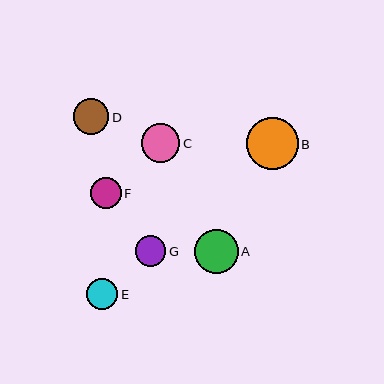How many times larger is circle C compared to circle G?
Circle C is approximately 1.3 times the size of circle G.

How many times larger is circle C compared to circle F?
Circle C is approximately 1.3 times the size of circle F.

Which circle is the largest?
Circle B is the largest with a size of approximately 52 pixels.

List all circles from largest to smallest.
From largest to smallest: B, A, C, D, E, F, G.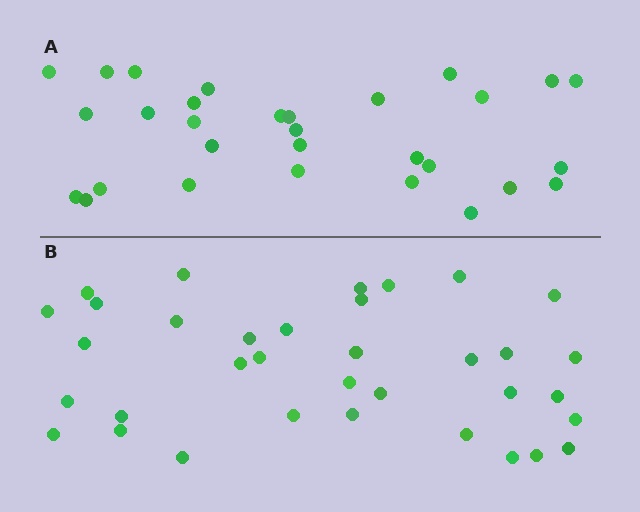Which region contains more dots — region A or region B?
Region B (the bottom region) has more dots.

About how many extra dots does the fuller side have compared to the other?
Region B has about 5 more dots than region A.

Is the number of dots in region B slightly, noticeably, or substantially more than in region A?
Region B has only slightly more — the two regions are fairly close. The ratio is roughly 1.2 to 1.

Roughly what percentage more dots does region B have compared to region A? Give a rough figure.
About 15% more.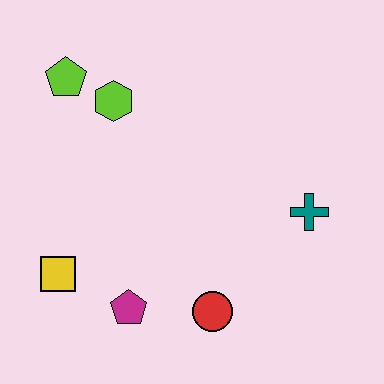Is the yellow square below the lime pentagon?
Yes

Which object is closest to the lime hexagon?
The lime pentagon is closest to the lime hexagon.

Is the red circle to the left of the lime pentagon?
No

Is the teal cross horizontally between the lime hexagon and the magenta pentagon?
No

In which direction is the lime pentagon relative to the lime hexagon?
The lime pentagon is to the left of the lime hexagon.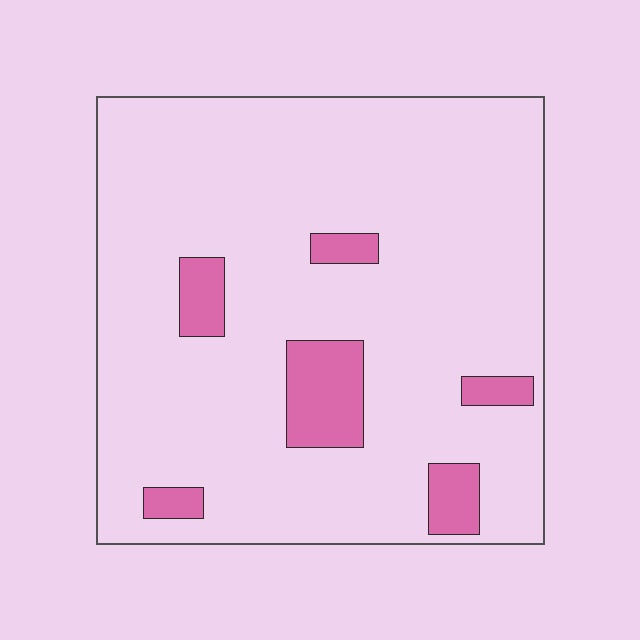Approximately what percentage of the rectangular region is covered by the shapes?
Approximately 10%.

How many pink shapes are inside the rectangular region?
6.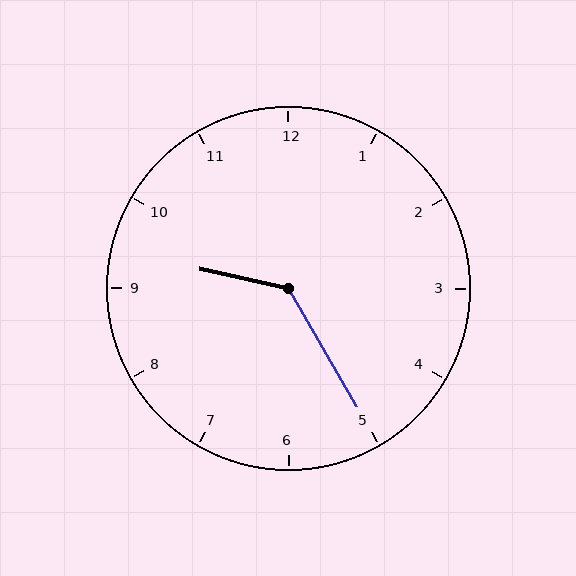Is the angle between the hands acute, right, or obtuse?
It is obtuse.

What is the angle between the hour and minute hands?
Approximately 132 degrees.